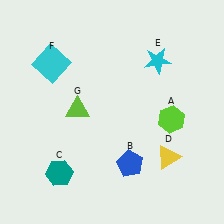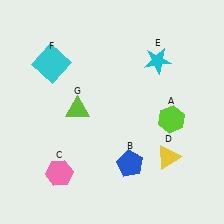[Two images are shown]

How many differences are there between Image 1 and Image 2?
There is 1 difference between the two images.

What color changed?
The hexagon (C) changed from teal in Image 1 to pink in Image 2.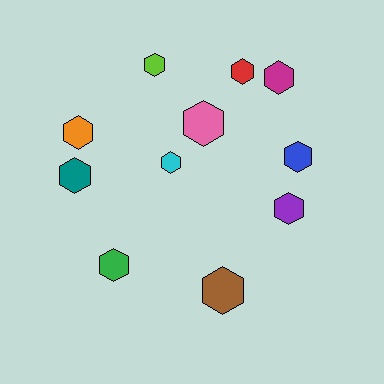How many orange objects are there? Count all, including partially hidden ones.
There is 1 orange object.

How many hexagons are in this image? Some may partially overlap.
There are 11 hexagons.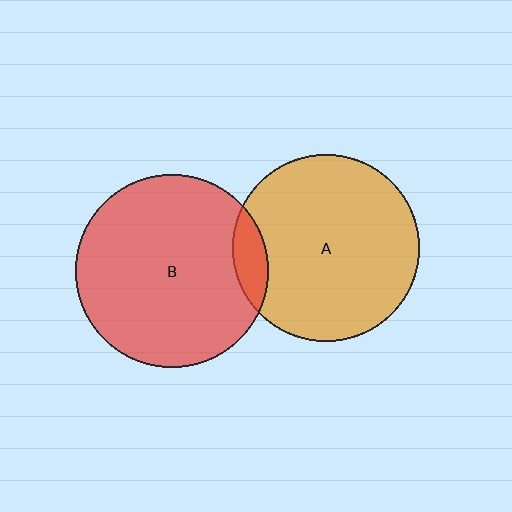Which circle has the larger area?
Circle B (red).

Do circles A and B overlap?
Yes.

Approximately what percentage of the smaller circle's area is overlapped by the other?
Approximately 10%.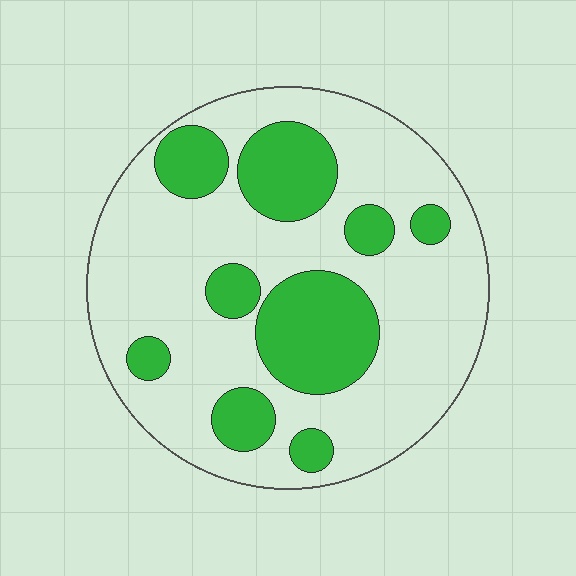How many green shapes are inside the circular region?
9.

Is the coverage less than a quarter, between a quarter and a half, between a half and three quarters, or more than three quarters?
Between a quarter and a half.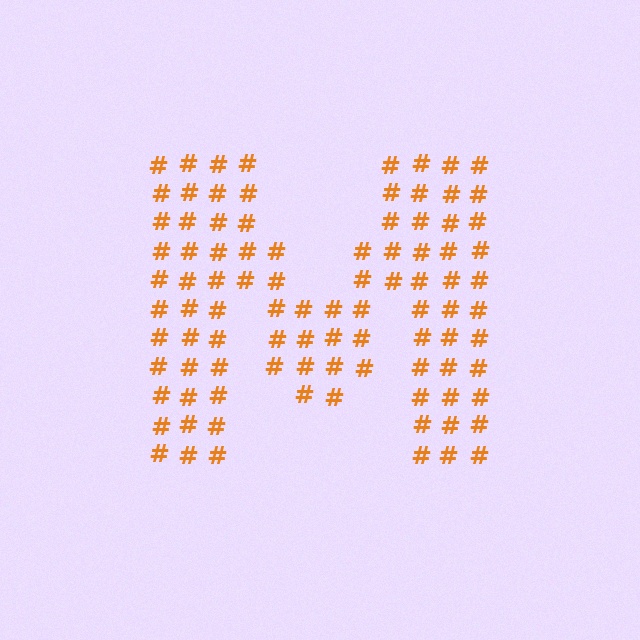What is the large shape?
The large shape is the letter M.